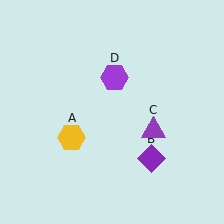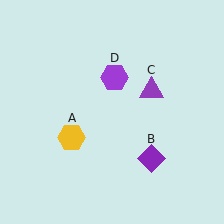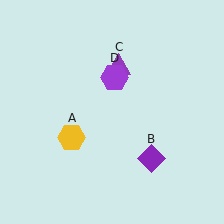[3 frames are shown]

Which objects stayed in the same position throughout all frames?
Yellow hexagon (object A) and purple diamond (object B) and purple hexagon (object D) remained stationary.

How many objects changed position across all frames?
1 object changed position: purple triangle (object C).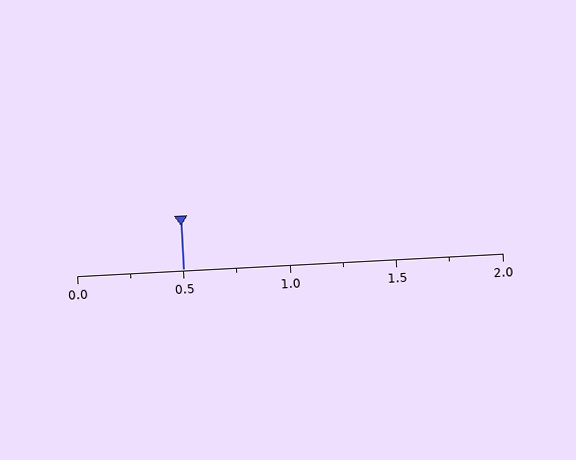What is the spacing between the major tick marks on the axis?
The major ticks are spaced 0.5 apart.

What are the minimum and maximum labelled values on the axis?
The axis runs from 0.0 to 2.0.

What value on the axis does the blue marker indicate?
The marker indicates approximately 0.5.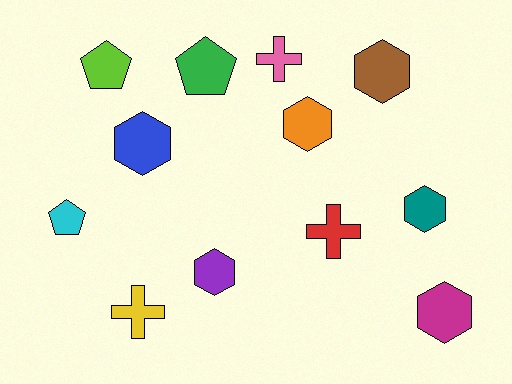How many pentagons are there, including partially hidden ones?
There are 3 pentagons.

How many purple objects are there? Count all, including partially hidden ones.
There is 1 purple object.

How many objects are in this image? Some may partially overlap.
There are 12 objects.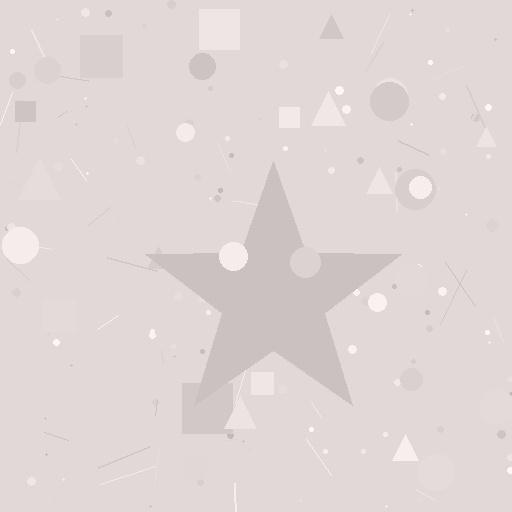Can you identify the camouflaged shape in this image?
The camouflaged shape is a star.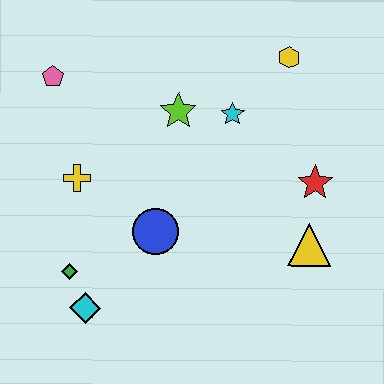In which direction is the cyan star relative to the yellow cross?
The cyan star is to the right of the yellow cross.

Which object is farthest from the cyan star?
The cyan diamond is farthest from the cyan star.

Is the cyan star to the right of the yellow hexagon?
No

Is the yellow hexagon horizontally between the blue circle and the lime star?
No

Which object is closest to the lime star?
The cyan star is closest to the lime star.